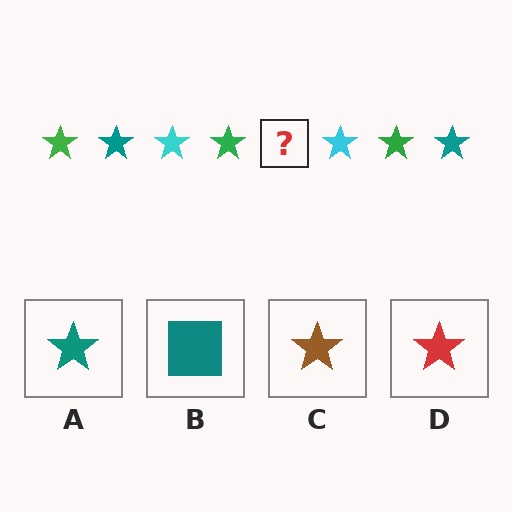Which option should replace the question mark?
Option A.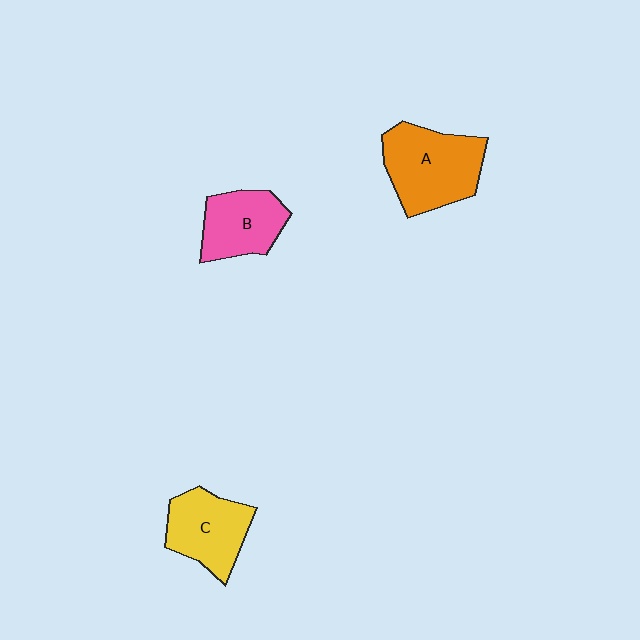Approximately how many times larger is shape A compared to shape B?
Approximately 1.4 times.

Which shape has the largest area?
Shape A (orange).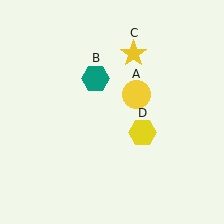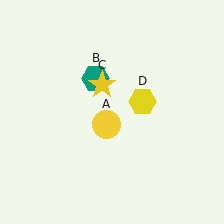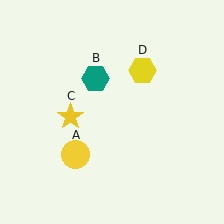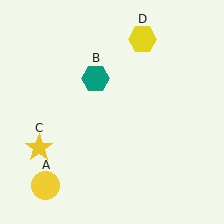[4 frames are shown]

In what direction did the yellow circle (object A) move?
The yellow circle (object A) moved down and to the left.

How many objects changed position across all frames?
3 objects changed position: yellow circle (object A), yellow star (object C), yellow hexagon (object D).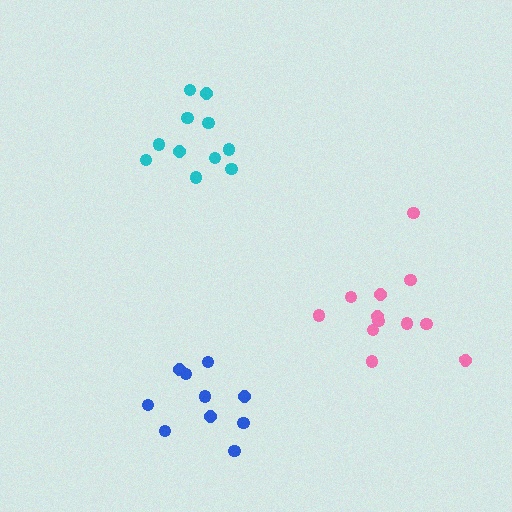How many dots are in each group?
Group 1: 11 dots, Group 2: 10 dots, Group 3: 12 dots (33 total).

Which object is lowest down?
The blue cluster is bottommost.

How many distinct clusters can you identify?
There are 3 distinct clusters.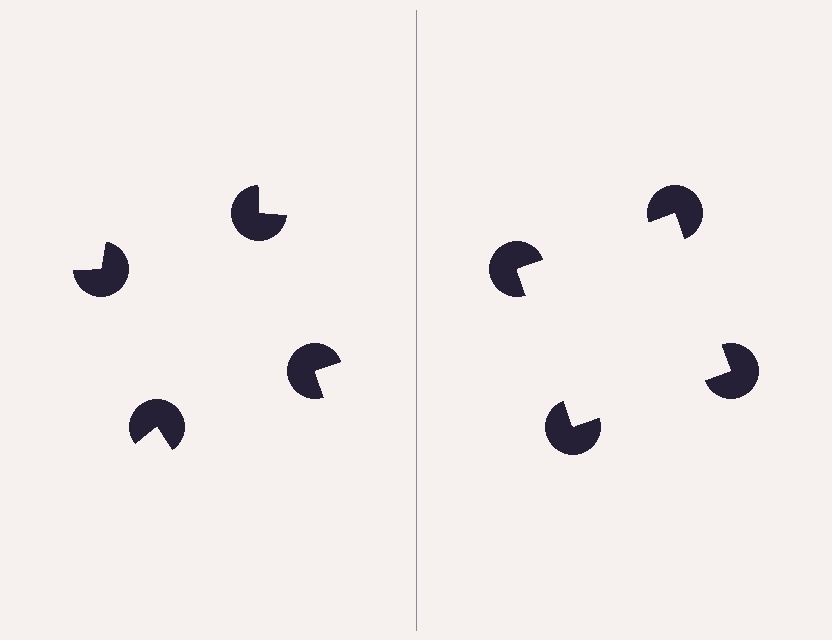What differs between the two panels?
The pac-man discs are positioned identically on both sides; only the wedge orientations differ. On the right they align to a square; on the left they are misaligned.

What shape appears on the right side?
An illusory square.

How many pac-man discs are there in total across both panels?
8 — 4 on each side.